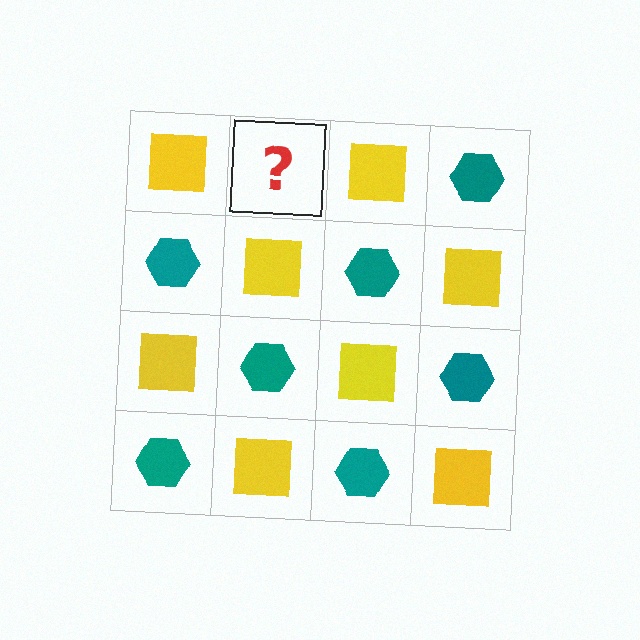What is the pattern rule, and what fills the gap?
The rule is that it alternates yellow square and teal hexagon in a checkerboard pattern. The gap should be filled with a teal hexagon.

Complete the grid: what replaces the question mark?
The question mark should be replaced with a teal hexagon.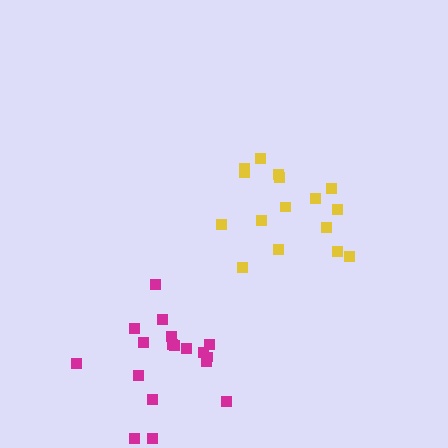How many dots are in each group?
Group 1: 16 dots, Group 2: 18 dots (34 total).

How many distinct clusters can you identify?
There are 2 distinct clusters.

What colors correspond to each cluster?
The clusters are colored: yellow, magenta.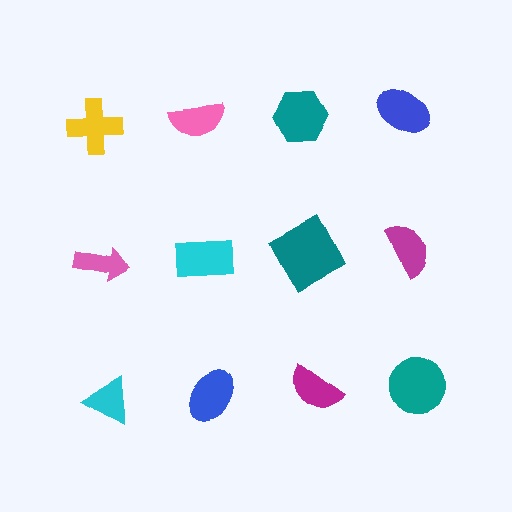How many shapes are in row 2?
4 shapes.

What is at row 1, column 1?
A yellow cross.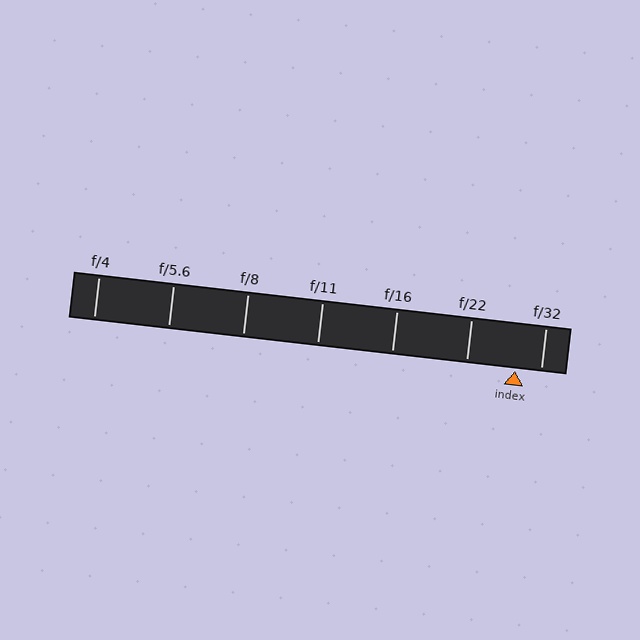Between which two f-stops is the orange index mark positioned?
The index mark is between f/22 and f/32.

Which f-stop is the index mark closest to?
The index mark is closest to f/32.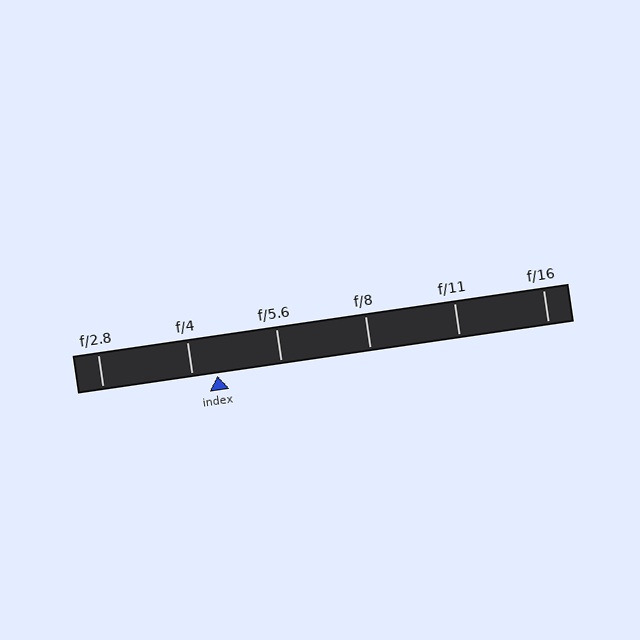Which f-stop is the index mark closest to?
The index mark is closest to f/4.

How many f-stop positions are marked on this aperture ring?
There are 6 f-stop positions marked.